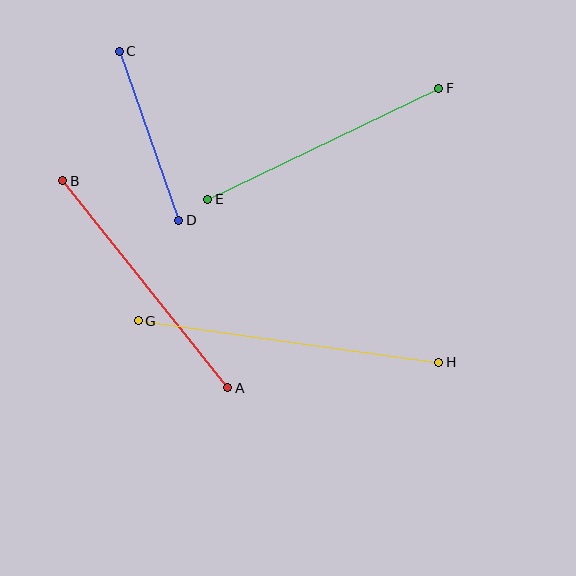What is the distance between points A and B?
The distance is approximately 265 pixels.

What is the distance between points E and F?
The distance is approximately 256 pixels.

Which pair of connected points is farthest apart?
Points G and H are farthest apart.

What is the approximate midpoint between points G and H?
The midpoint is at approximately (288, 341) pixels.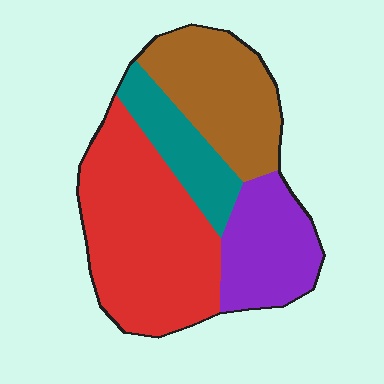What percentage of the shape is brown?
Brown takes up between a sixth and a third of the shape.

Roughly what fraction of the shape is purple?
Purple covers around 20% of the shape.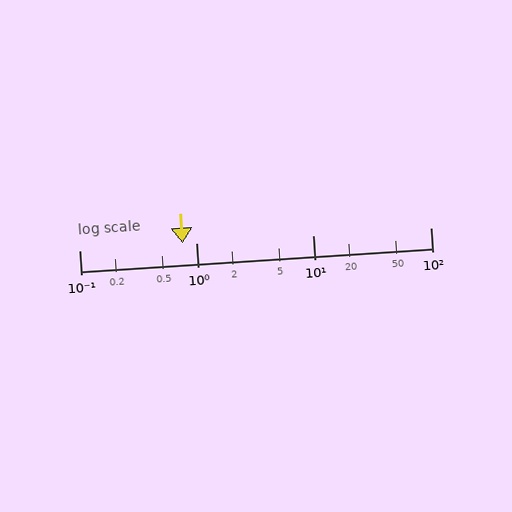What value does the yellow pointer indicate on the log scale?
The pointer indicates approximately 0.76.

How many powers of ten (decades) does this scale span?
The scale spans 3 decades, from 0.1 to 100.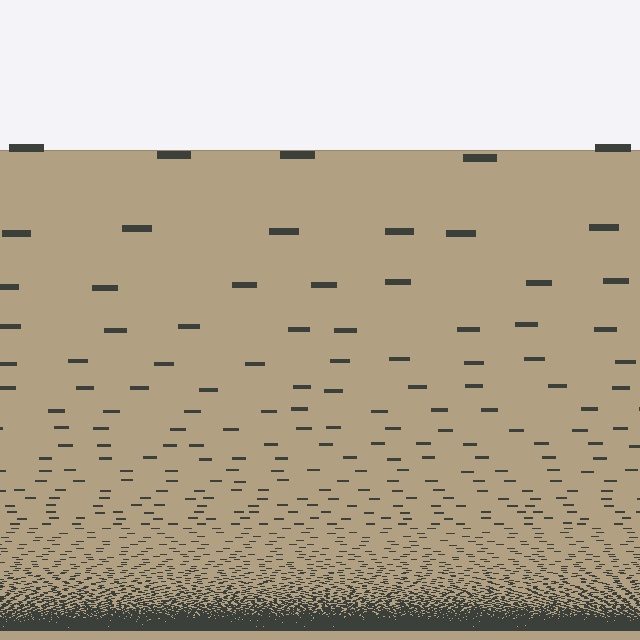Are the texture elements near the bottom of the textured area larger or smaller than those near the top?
Smaller. The gradient is inverted — elements near the bottom are smaller and denser.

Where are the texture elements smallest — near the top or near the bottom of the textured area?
Near the bottom.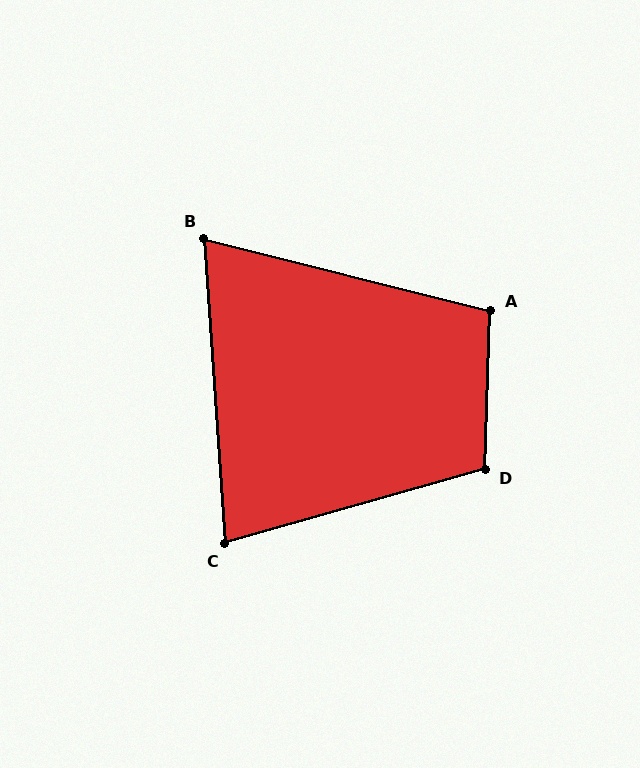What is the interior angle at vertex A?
Approximately 102 degrees (obtuse).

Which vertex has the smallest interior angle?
B, at approximately 72 degrees.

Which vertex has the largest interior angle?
D, at approximately 108 degrees.